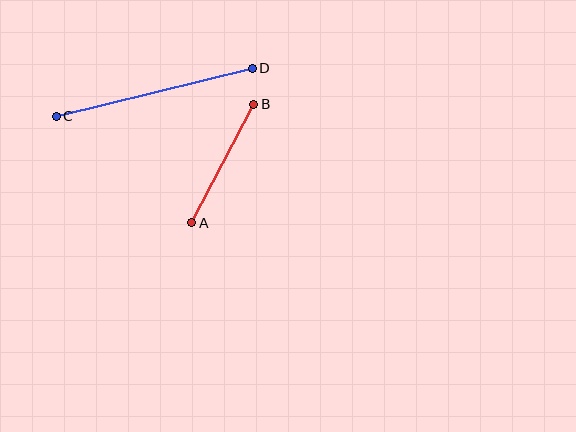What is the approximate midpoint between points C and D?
The midpoint is at approximately (154, 92) pixels.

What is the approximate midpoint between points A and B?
The midpoint is at approximately (223, 163) pixels.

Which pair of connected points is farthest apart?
Points C and D are farthest apart.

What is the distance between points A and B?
The distance is approximately 134 pixels.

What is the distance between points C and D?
The distance is approximately 202 pixels.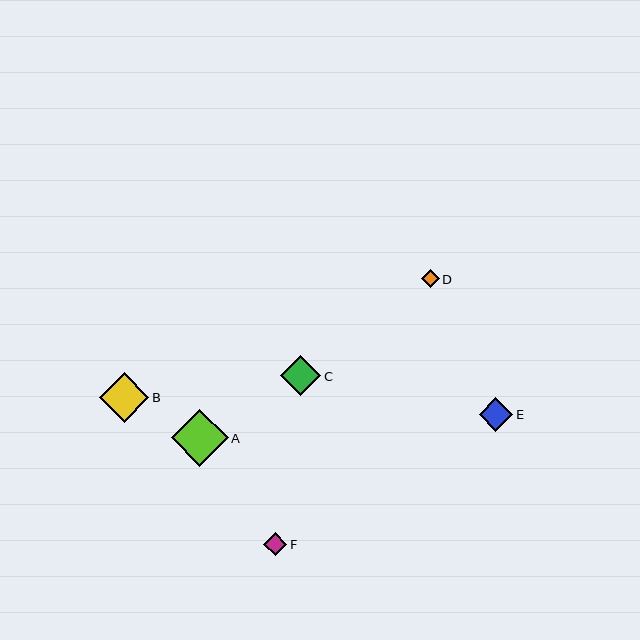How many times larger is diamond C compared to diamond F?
Diamond C is approximately 1.7 times the size of diamond F.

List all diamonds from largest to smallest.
From largest to smallest: A, B, C, E, F, D.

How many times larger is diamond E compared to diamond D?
Diamond E is approximately 1.9 times the size of diamond D.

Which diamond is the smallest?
Diamond D is the smallest with a size of approximately 18 pixels.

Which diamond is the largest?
Diamond A is the largest with a size of approximately 57 pixels.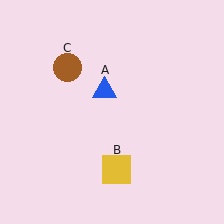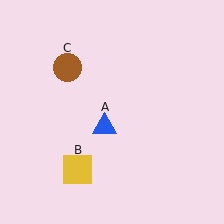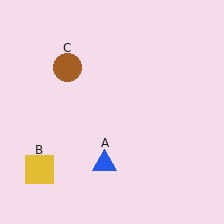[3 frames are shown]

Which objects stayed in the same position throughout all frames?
Brown circle (object C) remained stationary.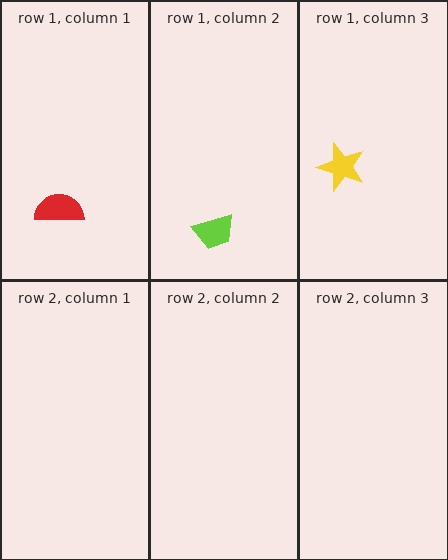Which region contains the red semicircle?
The row 1, column 1 region.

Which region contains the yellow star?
The row 1, column 3 region.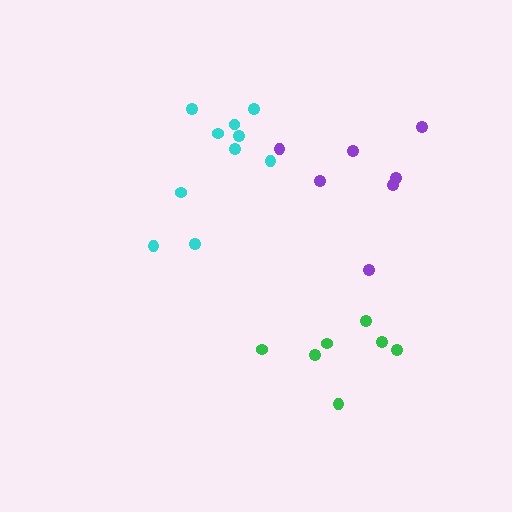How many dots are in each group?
Group 1: 10 dots, Group 2: 7 dots, Group 3: 7 dots (24 total).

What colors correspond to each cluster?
The clusters are colored: cyan, green, purple.